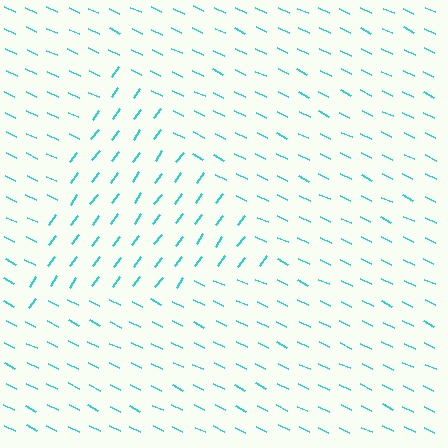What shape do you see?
I see a triangle.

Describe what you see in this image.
The image is filled with small cyan line segments. A triangle region in the image has lines oriented differently from the surrounding lines, creating a visible texture boundary.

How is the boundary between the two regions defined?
The boundary is defined purely by a change in line orientation (approximately 79 degrees difference). All lines are the same color and thickness.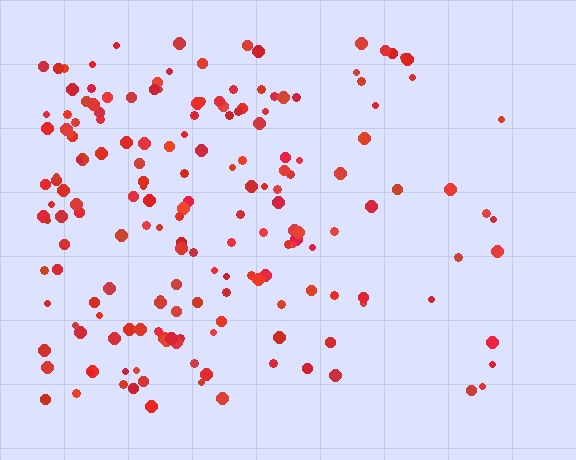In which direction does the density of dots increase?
From right to left, with the left side densest.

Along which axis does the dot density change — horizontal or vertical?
Horizontal.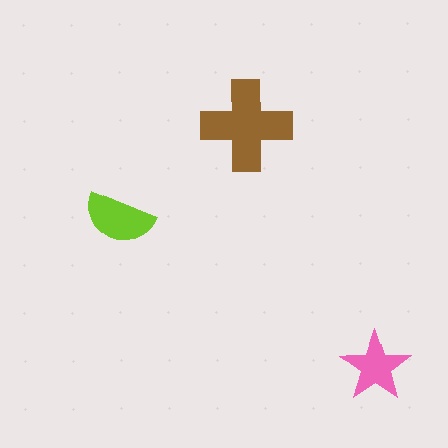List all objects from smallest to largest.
The pink star, the lime semicircle, the brown cross.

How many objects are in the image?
There are 3 objects in the image.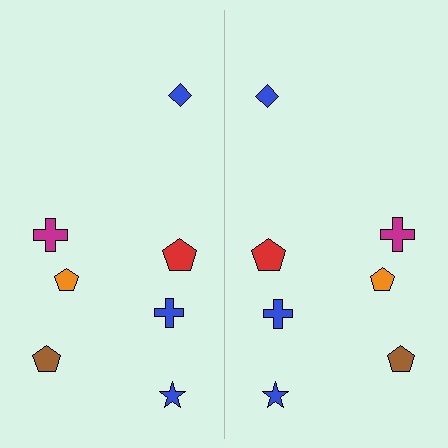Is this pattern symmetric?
Yes, this pattern has bilateral (reflection) symmetry.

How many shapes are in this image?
There are 14 shapes in this image.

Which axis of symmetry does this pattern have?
The pattern has a vertical axis of symmetry running through the center of the image.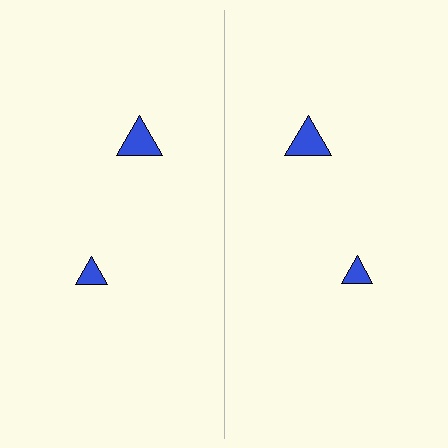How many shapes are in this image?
There are 4 shapes in this image.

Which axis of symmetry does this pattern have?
The pattern has a vertical axis of symmetry running through the center of the image.